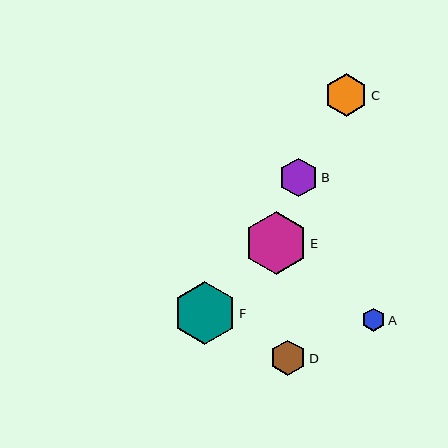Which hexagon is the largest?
Hexagon F is the largest with a size of approximately 63 pixels.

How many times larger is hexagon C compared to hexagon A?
Hexagon C is approximately 1.9 times the size of hexagon A.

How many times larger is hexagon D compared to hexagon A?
Hexagon D is approximately 1.5 times the size of hexagon A.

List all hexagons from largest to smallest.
From largest to smallest: F, E, C, B, D, A.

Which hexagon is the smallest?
Hexagon A is the smallest with a size of approximately 23 pixels.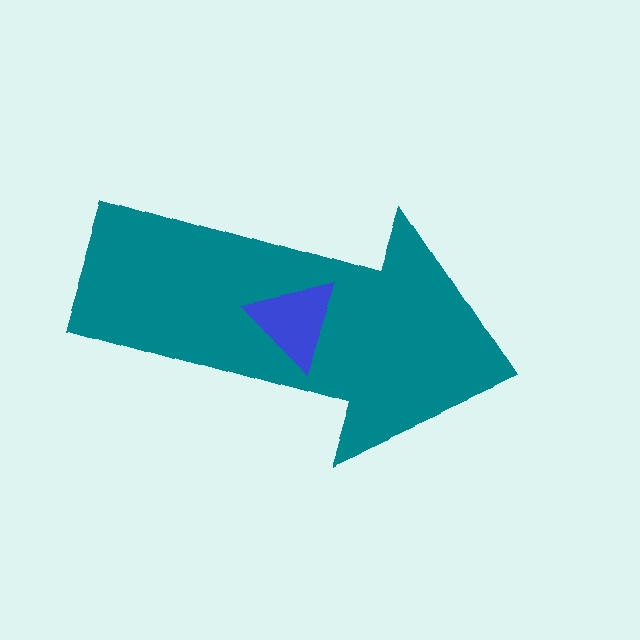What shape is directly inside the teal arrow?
The blue triangle.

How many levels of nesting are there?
2.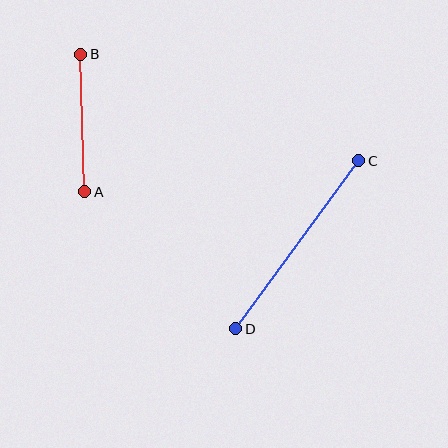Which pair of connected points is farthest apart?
Points C and D are farthest apart.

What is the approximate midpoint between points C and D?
The midpoint is at approximately (297, 245) pixels.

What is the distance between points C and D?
The distance is approximately 208 pixels.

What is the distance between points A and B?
The distance is approximately 138 pixels.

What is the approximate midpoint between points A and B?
The midpoint is at approximately (83, 123) pixels.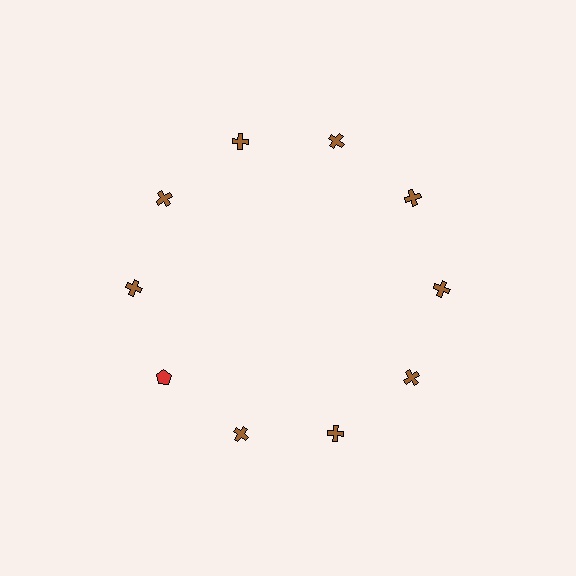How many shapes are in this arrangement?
There are 10 shapes arranged in a ring pattern.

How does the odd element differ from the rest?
It differs in both color (red instead of brown) and shape (pentagon instead of cross).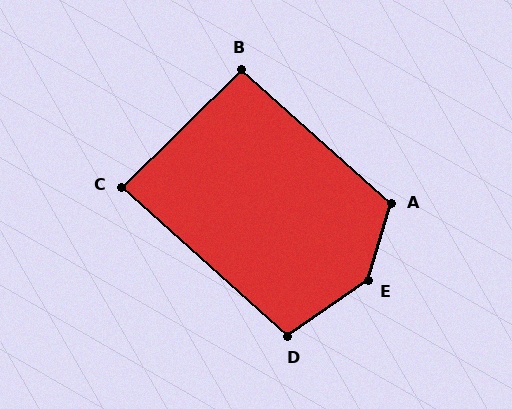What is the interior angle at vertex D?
Approximately 103 degrees (obtuse).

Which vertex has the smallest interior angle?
C, at approximately 86 degrees.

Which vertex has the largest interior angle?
E, at approximately 142 degrees.